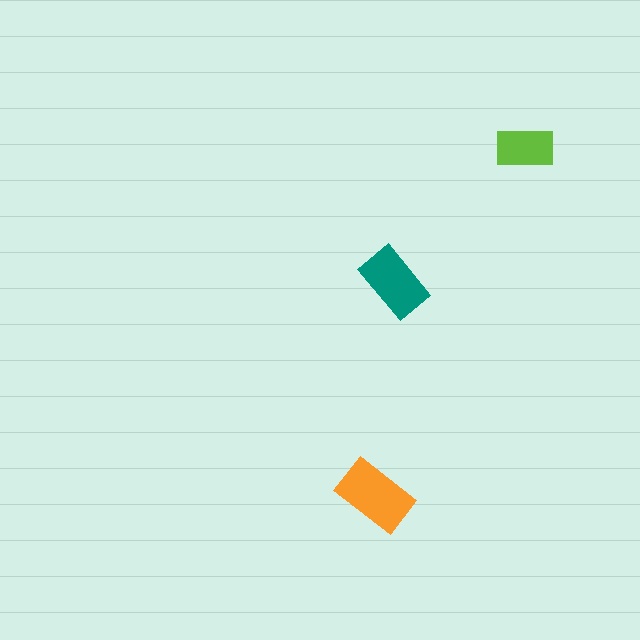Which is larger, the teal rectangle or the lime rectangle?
The teal one.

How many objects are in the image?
There are 3 objects in the image.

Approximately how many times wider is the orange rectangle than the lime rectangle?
About 1.5 times wider.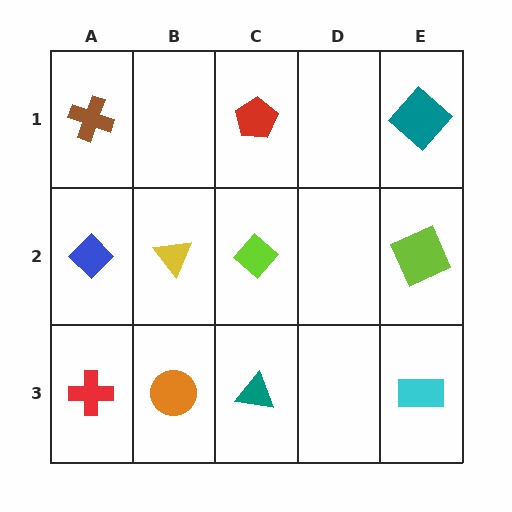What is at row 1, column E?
A teal diamond.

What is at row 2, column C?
A lime diamond.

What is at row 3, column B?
An orange circle.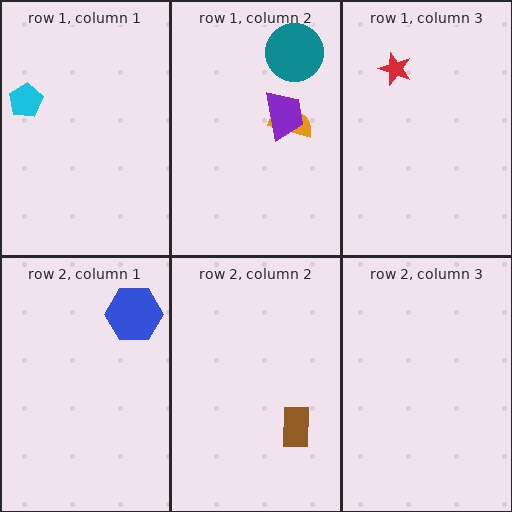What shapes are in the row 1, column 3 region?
The red star.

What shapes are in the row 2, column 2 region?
The brown rectangle.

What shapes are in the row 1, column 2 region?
The orange semicircle, the purple trapezoid, the teal circle.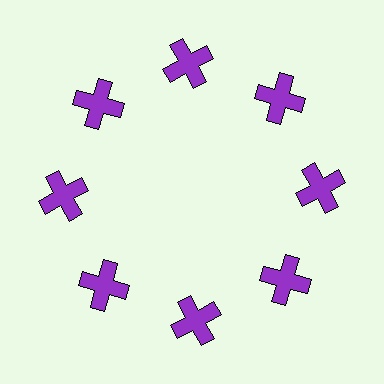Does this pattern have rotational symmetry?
Yes, this pattern has 8-fold rotational symmetry. It looks the same after rotating 45 degrees around the center.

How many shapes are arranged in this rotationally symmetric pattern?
There are 8 shapes, arranged in 8 groups of 1.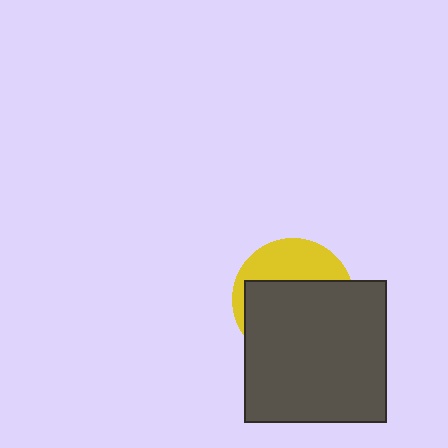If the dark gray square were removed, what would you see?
You would see the complete yellow circle.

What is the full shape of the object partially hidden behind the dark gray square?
The partially hidden object is a yellow circle.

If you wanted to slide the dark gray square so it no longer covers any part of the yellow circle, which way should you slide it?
Slide it down — that is the most direct way to separate the two shapes.